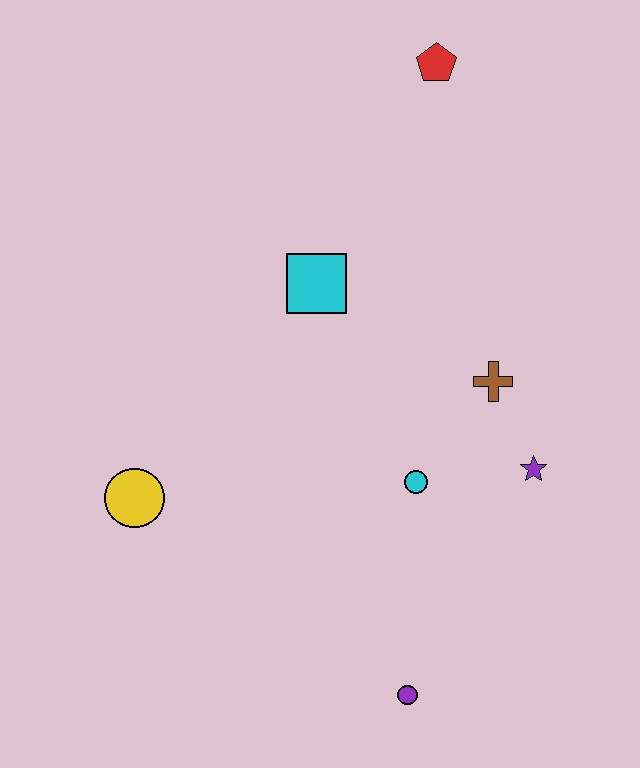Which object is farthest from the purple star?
The red pentagon is farthest from the purple star.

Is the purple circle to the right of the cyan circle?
No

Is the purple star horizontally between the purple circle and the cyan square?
No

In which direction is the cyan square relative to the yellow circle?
The cyan square is above the yellow circle.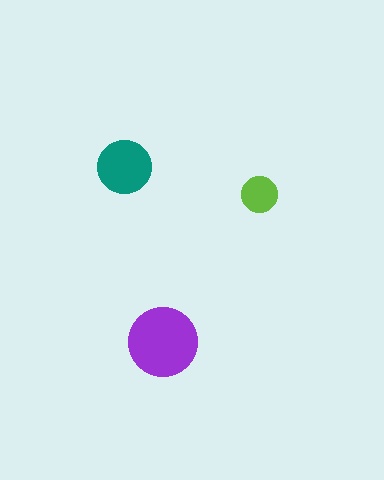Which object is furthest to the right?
The lime circle is rightmost.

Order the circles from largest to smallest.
the purple one, the teal one, the lime one.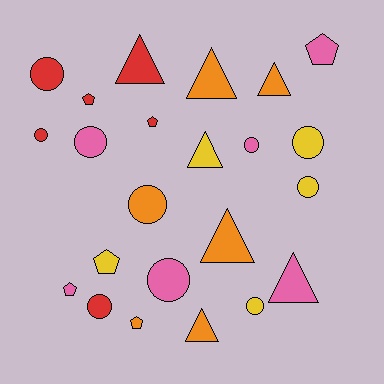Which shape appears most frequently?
Circle, with 10 objects.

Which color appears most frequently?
Orange, with 6 objects.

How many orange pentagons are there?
There is 1 orange pentagon.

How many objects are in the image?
There are 23 objects.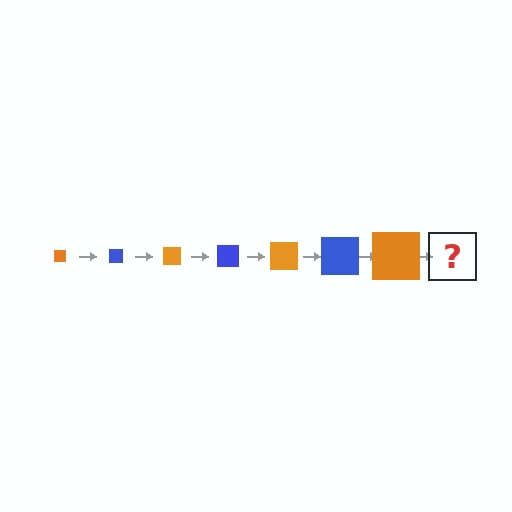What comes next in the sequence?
The next element should be a blue square, larger than the previous one.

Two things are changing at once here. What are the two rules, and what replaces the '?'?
The two rules are that the square grows larger each step and the color cycles through orange and blue. The '?' should be a blue square, larger than the previous one.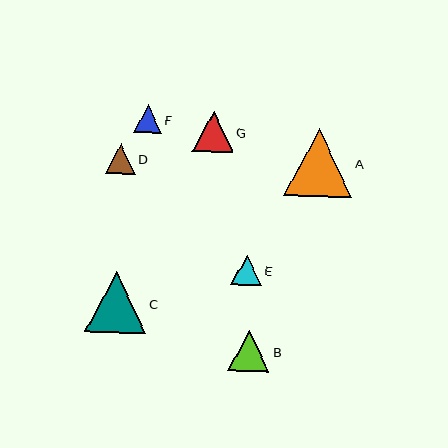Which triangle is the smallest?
Triangle F is the smallest with a size of approximately 28 pixels.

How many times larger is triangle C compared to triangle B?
Triangle C is approximately 1.5 times the size of triangle B.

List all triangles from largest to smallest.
From largest to smallest: A, C, B, G, E, D, F.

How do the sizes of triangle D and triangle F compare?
Triangle D and triangle F are approximately the same size.